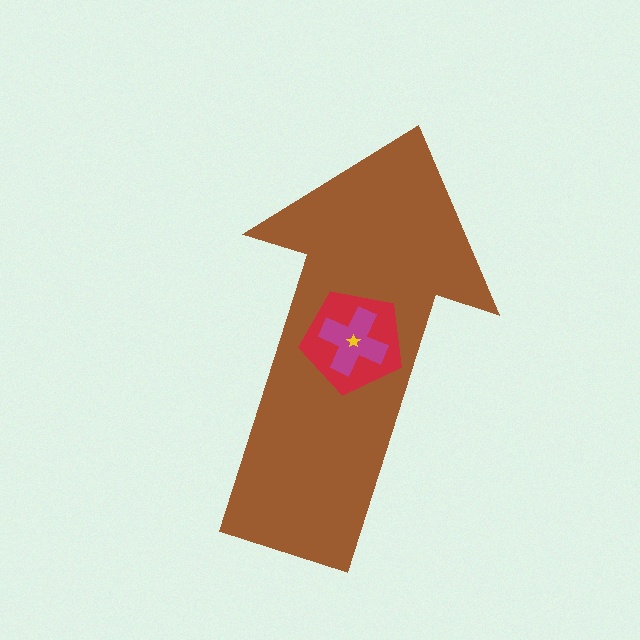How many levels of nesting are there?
4.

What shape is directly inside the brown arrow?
The red pentagon.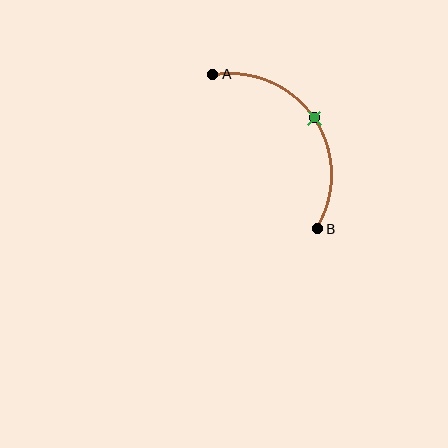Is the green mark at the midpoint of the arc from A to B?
Yes. The green mark lies on the arc at equal arc-length from both A and B — it is the arc midpoint.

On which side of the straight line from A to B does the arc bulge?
The arc bulges above and to the right of the straight line connecting A and B.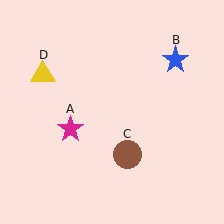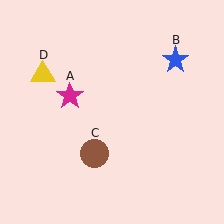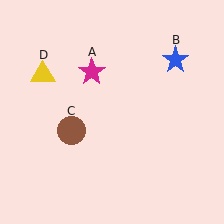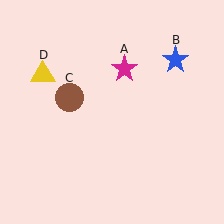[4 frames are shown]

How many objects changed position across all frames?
2 objects changed position: magenta star (object A), brown circle (object C).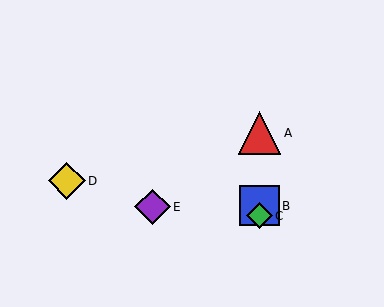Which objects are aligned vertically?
Objects A, B, C are aligned vertically.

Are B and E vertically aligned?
No, B is at x≈259 and E is at x≈153.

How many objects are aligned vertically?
3 objects (A, B, C) are aligned vertically.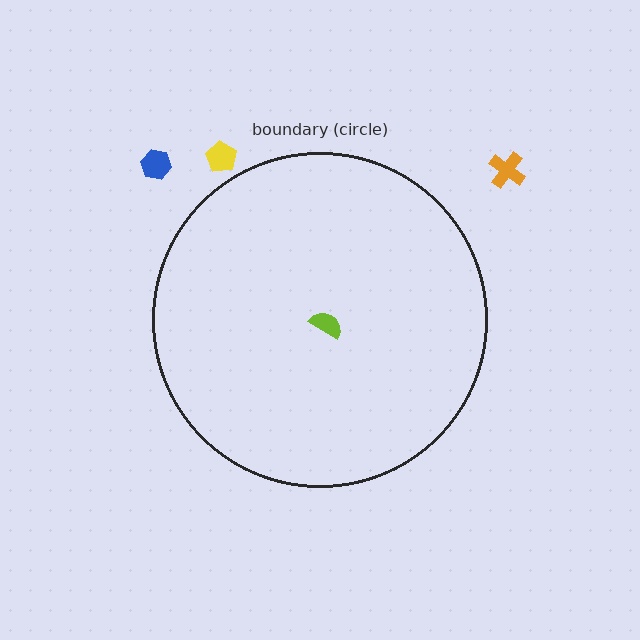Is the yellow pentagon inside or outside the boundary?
Outside.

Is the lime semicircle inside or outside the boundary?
Inside.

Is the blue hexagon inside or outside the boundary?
Outside.